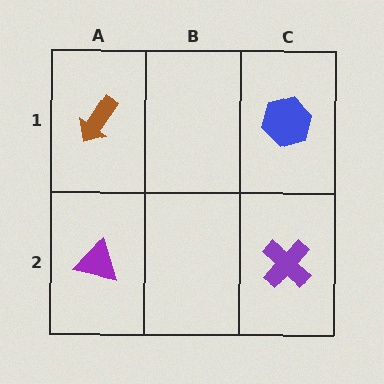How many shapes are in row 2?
2 shapes.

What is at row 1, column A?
A brown arrow.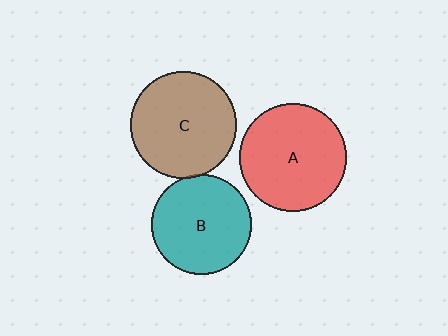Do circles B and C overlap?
Yes.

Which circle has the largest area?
Circle A (red).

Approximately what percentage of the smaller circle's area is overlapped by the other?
Approximately 5%.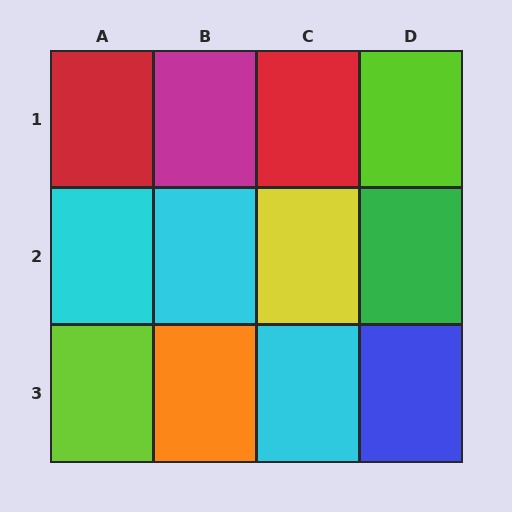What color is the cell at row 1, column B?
Magenta.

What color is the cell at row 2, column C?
Yellow.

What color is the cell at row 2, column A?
Cyan.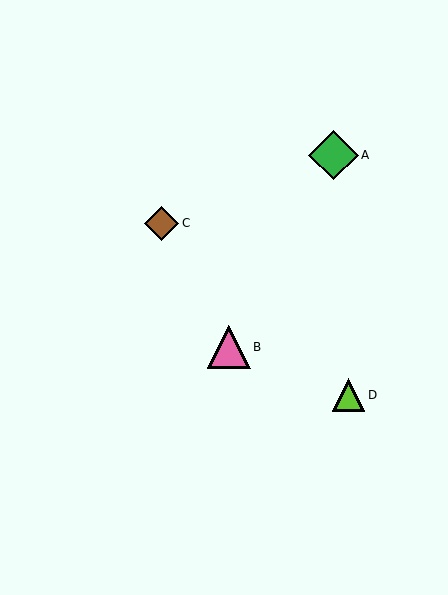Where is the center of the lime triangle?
The center of the lime triangle is at (349, 395).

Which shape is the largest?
The green diamond (labeled A) is the largest.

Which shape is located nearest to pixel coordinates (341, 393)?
The lime triangle (labeled D) at (349, 395) is nearest to that location.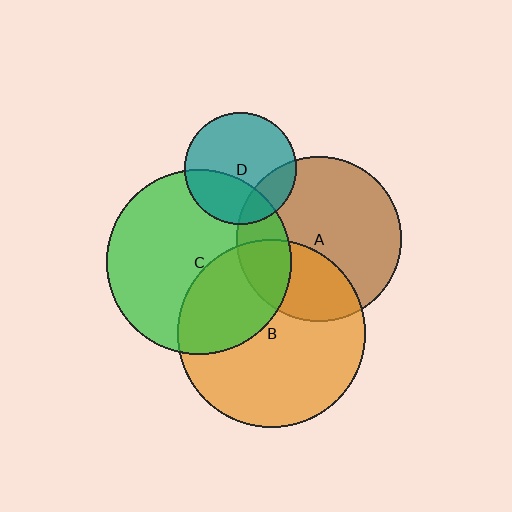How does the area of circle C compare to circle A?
Approximately 1.3 times.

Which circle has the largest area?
Circle B (orange).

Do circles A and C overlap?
Yes.